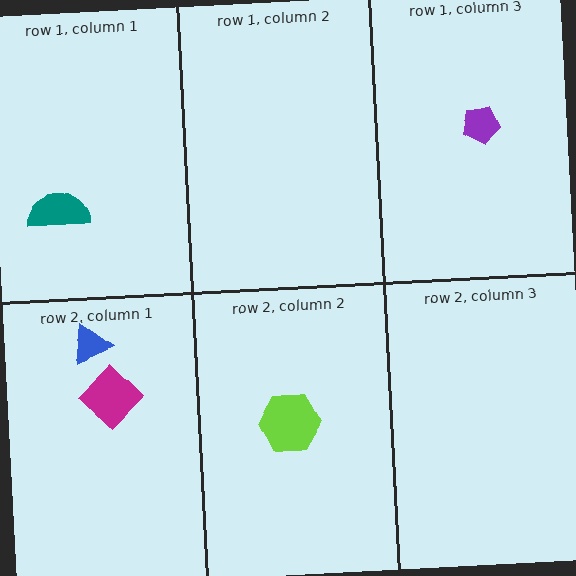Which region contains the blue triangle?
The row 2, column 1 region.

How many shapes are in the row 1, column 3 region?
1.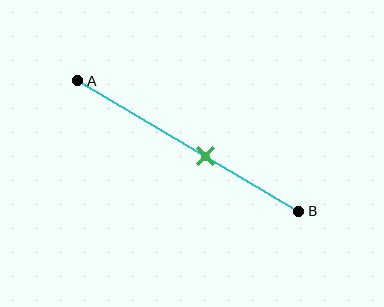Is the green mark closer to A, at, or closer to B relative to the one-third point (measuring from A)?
The green mark is closer to point B than the one-third point of segment AB.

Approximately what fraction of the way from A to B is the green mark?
The green mark is approximately 60% of the way from A to B.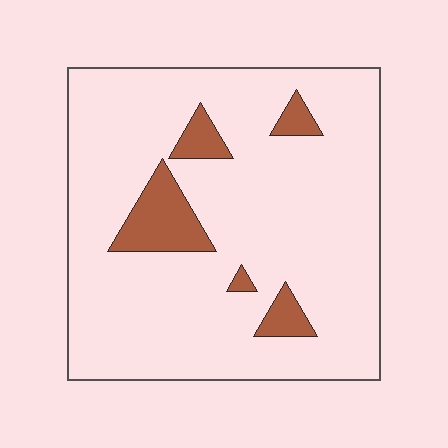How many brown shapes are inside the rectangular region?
5.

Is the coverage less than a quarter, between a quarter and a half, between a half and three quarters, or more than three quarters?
Less than a quarter.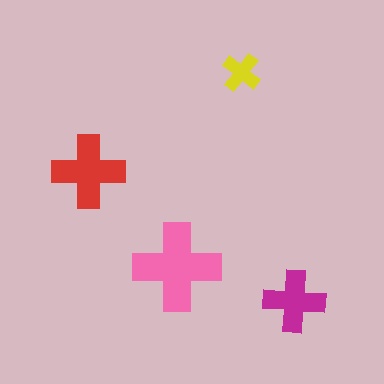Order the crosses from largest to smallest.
the pink one, the red one, the magenta one, the yellow one.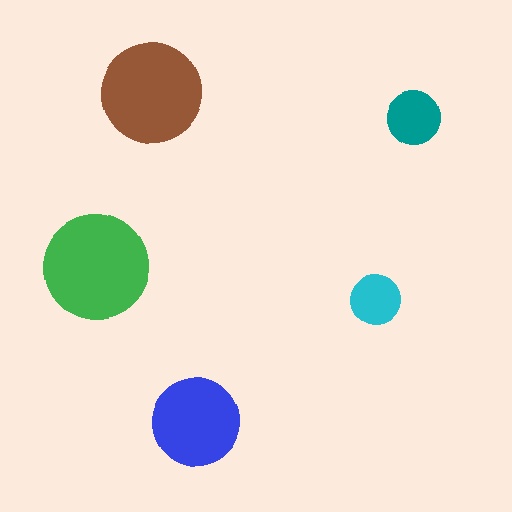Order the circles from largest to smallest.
the green one, the brown one, the blue one, the teal one, the cyan one.